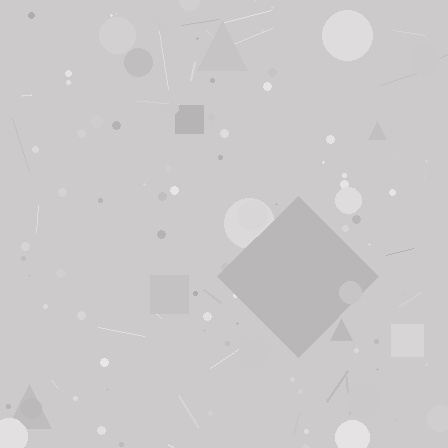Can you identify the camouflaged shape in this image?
The camouflaged shape is a diamond.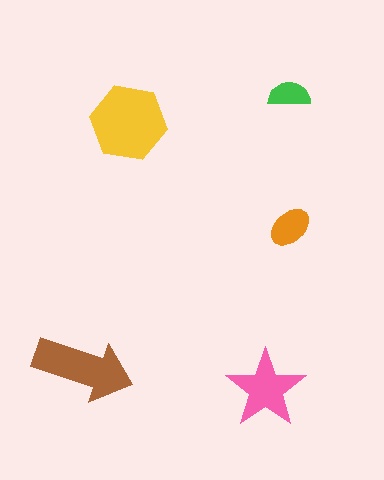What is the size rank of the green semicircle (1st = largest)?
5th.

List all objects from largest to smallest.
The yellow hexagon, the brown arrow, the pink star, the orange ellipse, the green semicircle.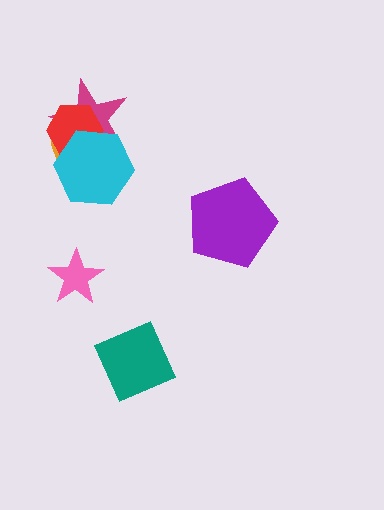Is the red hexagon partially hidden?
Yes, it is partially covered by another shape.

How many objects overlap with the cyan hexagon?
3 objects overlap with the cyan hexagon.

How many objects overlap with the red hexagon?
3 objects overlap with the red hexagon.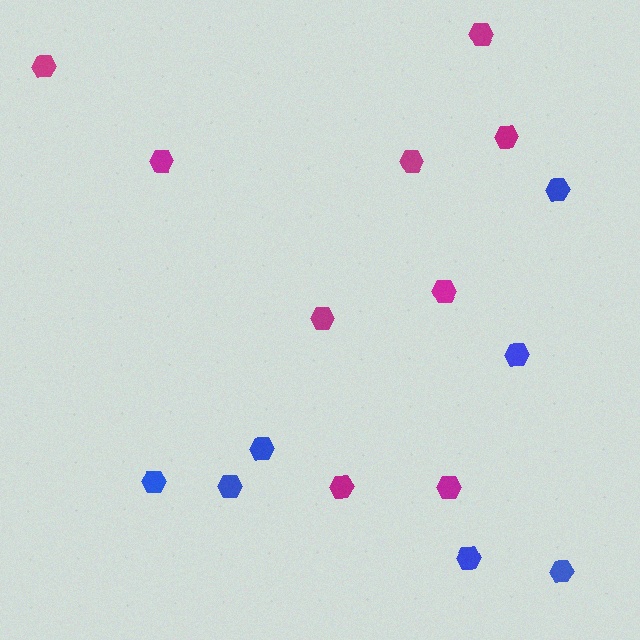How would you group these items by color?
There are 2 groups: one group of blue hexagons (7) and one group of magenta hexagons (9).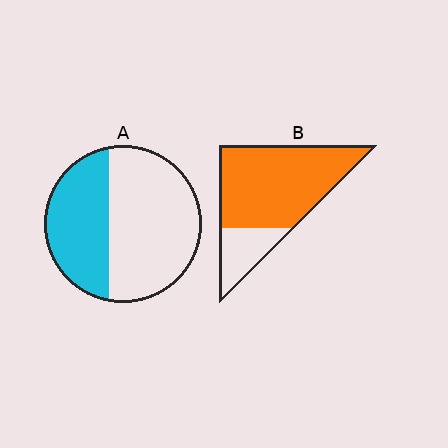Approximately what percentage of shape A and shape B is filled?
A is approximately 40% and B is approximately 75%.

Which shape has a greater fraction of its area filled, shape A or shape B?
Shape B.